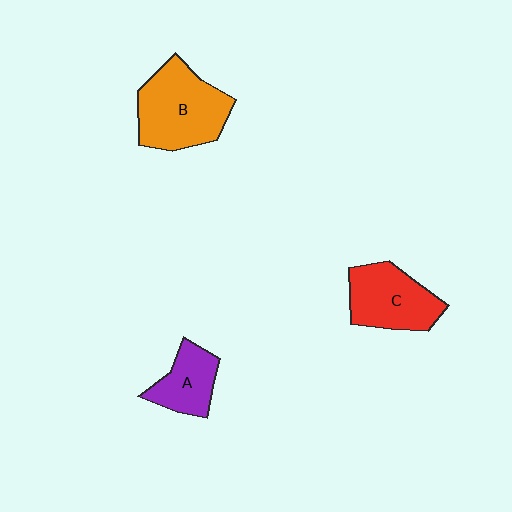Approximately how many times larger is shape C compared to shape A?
Approximately 1.5 times.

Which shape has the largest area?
Shape B (orange).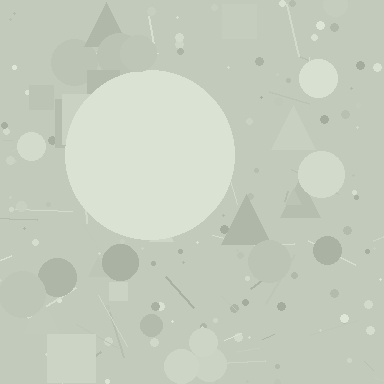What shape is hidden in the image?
A circle is hidden in the image.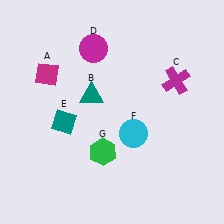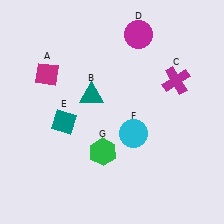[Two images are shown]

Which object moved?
The magenta circle (D) moved right.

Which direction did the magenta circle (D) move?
The magenta circle (D) moved right.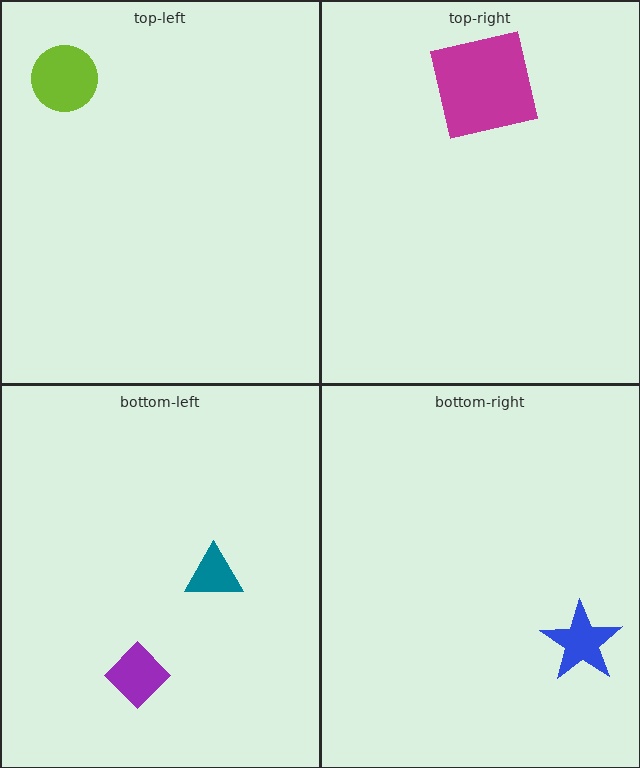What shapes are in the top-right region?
The magenta square.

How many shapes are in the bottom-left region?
2.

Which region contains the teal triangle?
The bottom-left region.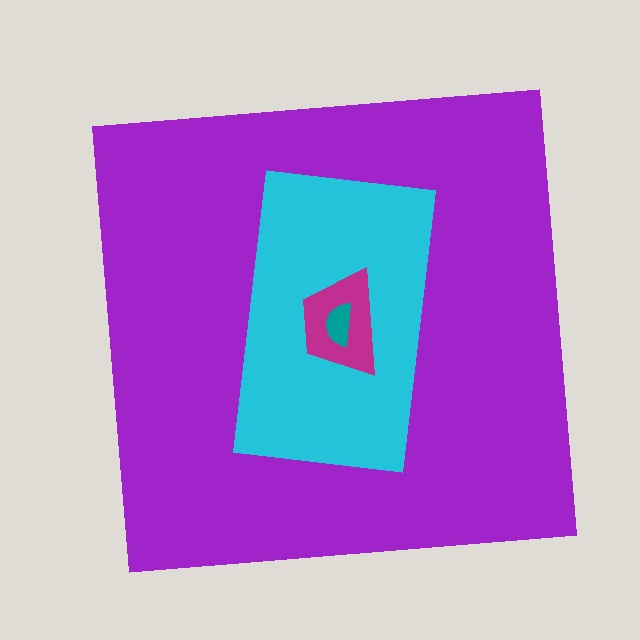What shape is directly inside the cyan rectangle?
The magenta trapezoid.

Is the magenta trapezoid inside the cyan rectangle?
Yes.